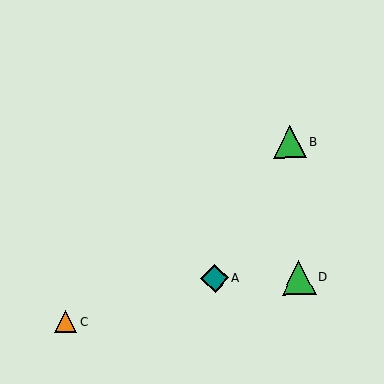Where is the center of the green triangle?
The center of the green triangle is at (299, 278).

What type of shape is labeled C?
Shape C is an orange triangle.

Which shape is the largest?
The green triangle (labeled D) is the largest.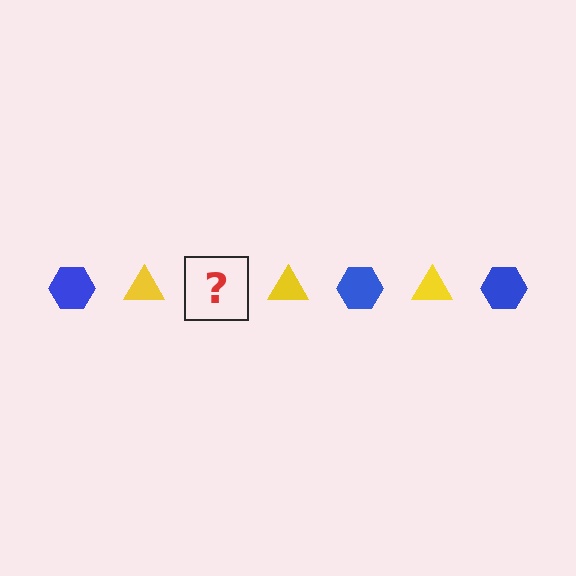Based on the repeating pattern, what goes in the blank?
The blank should be a blue hexagon.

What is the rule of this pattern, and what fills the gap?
The rule is that the pattern alternates between blue hexagon and yellow triangle. The gap should be filled with a blue hexagon.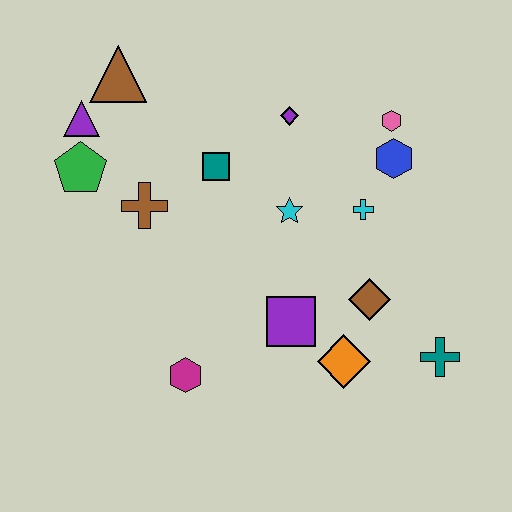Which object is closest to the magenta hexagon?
The purple square is closest to the magenta hexagon.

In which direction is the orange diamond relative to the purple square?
The orange diamond is to the right of the purple square.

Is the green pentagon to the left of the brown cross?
Yes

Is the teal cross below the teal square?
Yes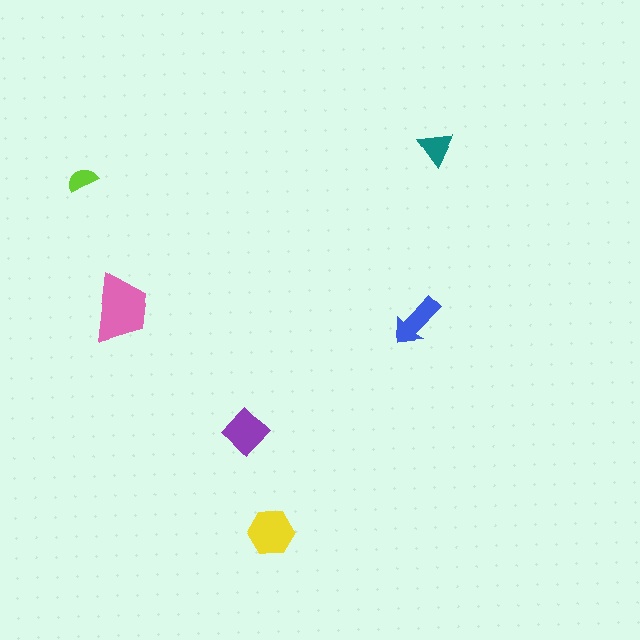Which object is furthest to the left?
The lime semicircle is leftmost.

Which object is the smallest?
The lime semicircle.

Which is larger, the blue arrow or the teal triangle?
The blue arrow.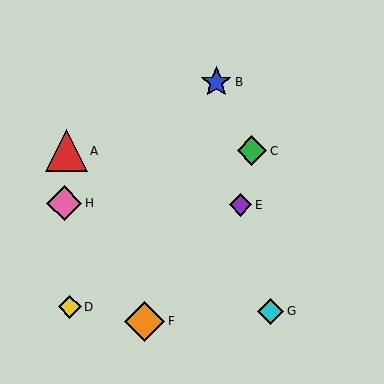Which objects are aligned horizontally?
Objects A, C are aligned horizontally.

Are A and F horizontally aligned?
No, A is at y≈151 and F is at y≈321.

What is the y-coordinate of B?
Object B is at y≈82.